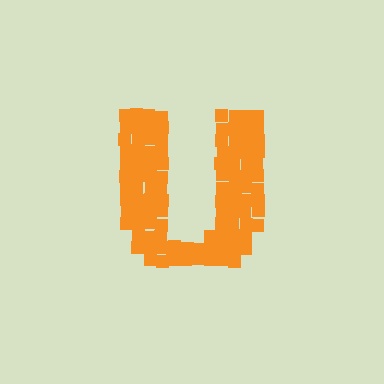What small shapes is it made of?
It is made of small squares.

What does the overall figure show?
The overall figure shows the letter U.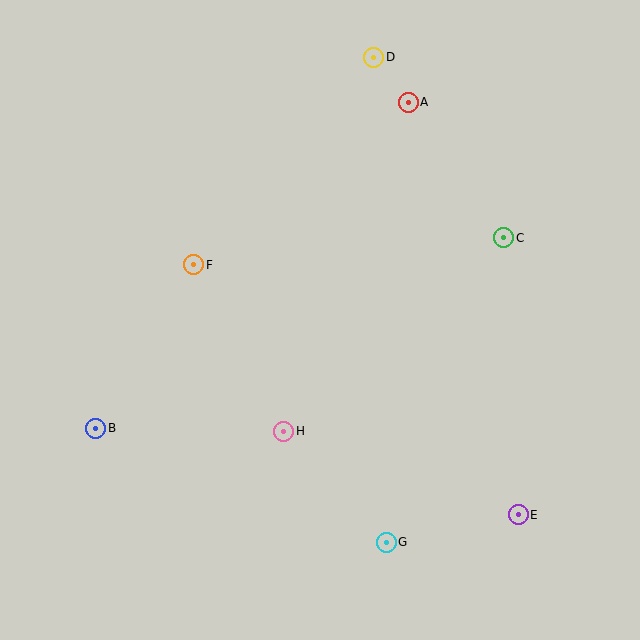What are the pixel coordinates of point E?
Point E is at (518, 515).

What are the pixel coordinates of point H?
Point H is at (284, 431).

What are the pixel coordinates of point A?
Point A is at (408, 102).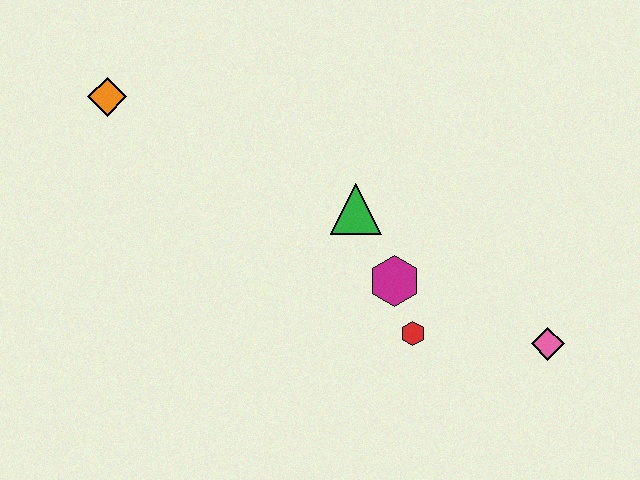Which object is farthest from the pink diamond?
The orange diamond is farthest from the pink diamond.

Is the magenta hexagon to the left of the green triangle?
No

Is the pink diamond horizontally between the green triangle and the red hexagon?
No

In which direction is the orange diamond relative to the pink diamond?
The orange diamond is to the left of the pink diamond.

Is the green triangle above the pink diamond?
Yes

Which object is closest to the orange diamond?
The green triangle is closest to the orange diamond.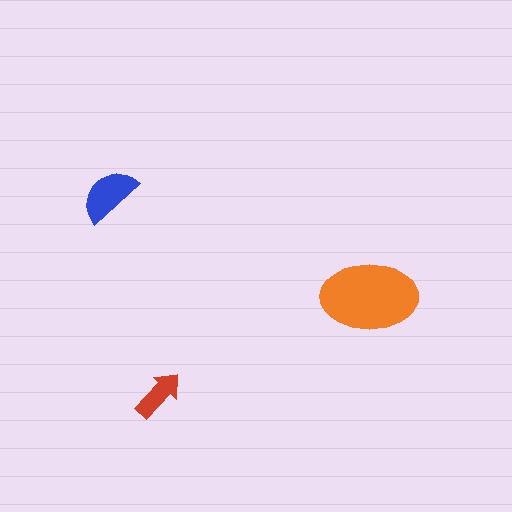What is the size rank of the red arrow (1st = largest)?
3rd.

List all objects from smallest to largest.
The red arrow, the blue semicircle, the orange ellipse.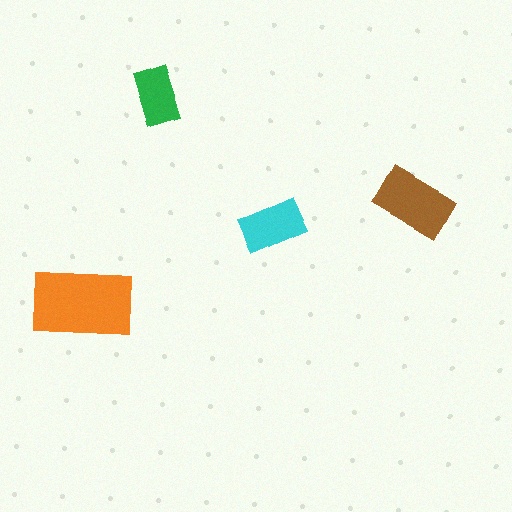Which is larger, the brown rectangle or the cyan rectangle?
The brown one.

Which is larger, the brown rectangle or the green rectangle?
The brown one.